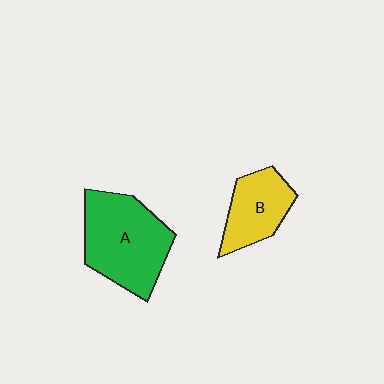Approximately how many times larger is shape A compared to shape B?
Approximately 1.7 times.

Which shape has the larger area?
Shape A (green).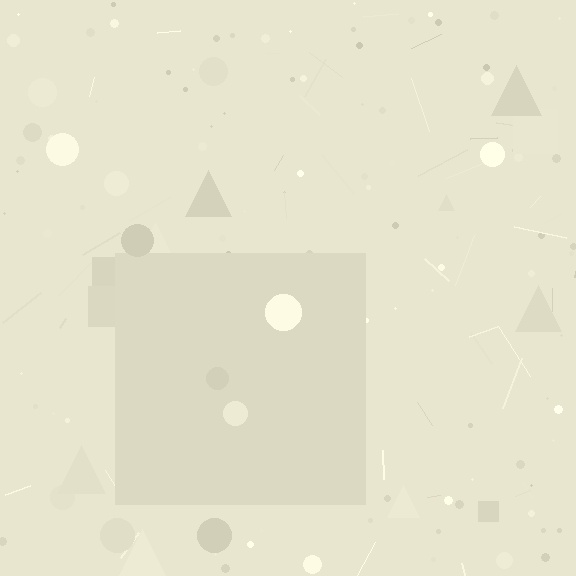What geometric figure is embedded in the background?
A square is embedded in the background.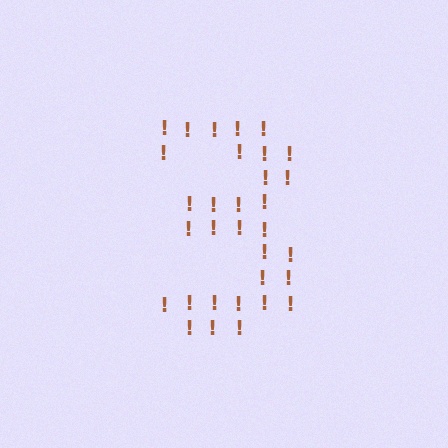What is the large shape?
The large shape is the digit 3.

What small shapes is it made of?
It is made of small exclamation marks.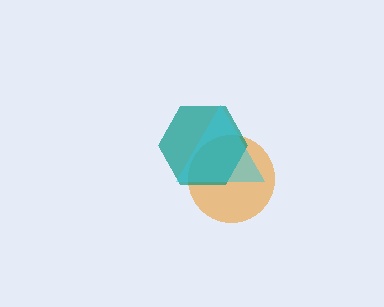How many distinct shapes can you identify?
There are 3 distinct shapes: an orange circle, a teal hexagon, a cyan triangle.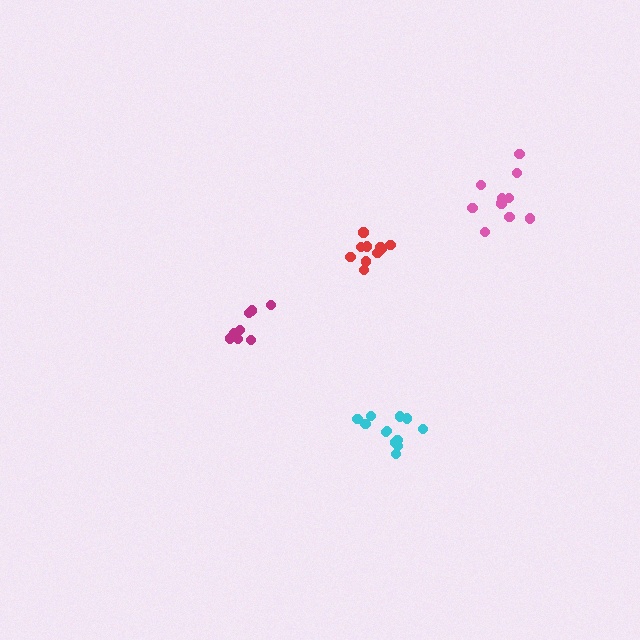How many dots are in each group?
Group 1: 10 dots, Group 2: 12 dots, Group 3: 10 dots, Group 4: 8 dots (40 total).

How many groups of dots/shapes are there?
There are 4 groups.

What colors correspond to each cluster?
The clusters are colored: pink, cyan, red, magenta.